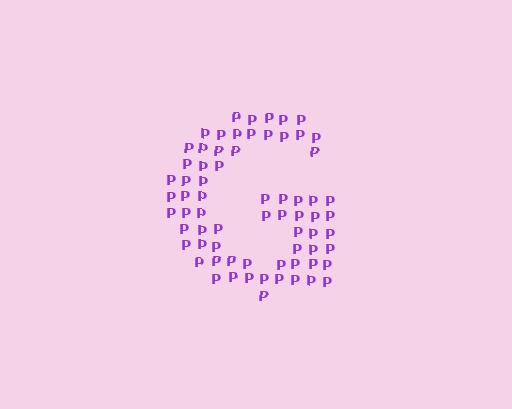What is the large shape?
The large shape is the letter G.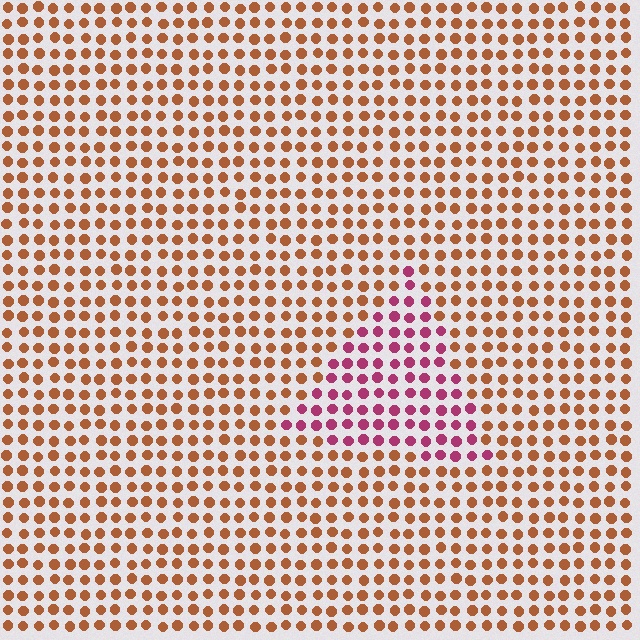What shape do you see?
I see a triangle.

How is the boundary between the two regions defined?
The boundary is defined purely by a slight shift in hue (about 51 degrees). Spacing, size, and orientation are identical on both sides.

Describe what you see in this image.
The image is filled with small brown elements in a uniform arrangement. A triangle-shaped region is visible where the elements are tinted to a slightly different hue, forming a subtle color boundary.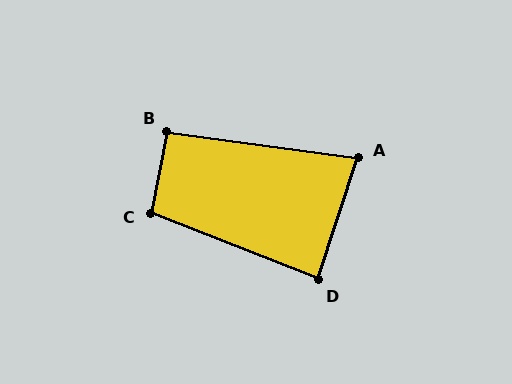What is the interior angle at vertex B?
Approximately 94 degrees (approximately right).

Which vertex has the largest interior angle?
C, at approximately 100 degrees.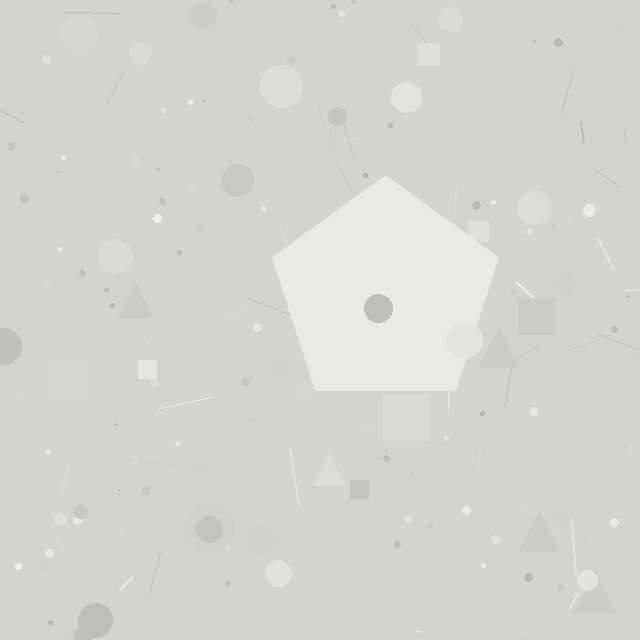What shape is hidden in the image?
A pentagon is hidden in the image.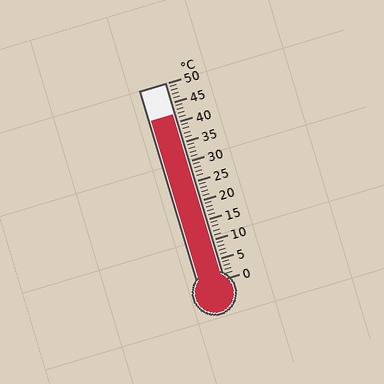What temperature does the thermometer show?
The thermometer shows approximately 42°C.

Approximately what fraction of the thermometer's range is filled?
The thermometer is filled to approximately 85% of its range.